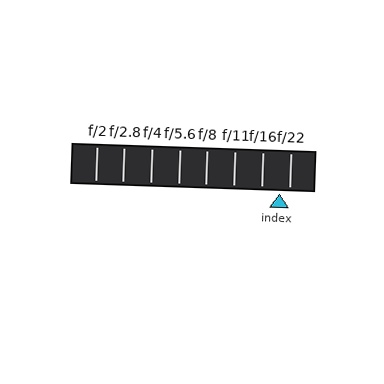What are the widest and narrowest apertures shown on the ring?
The widest aperture shown is f/2 and the narrowest is f/22.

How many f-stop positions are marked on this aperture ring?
There are 8 f-stop positions marked.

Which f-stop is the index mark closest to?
The index mark is closest to f/22.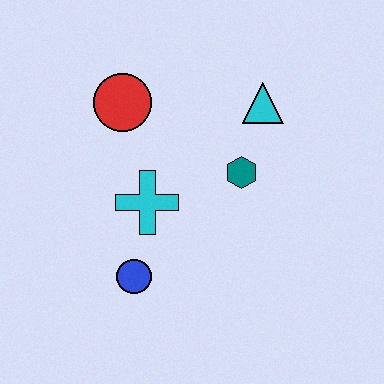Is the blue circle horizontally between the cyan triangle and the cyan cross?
No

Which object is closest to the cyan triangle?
The teal hexagon is closest to the cyan triangle.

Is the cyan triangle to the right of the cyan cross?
Yes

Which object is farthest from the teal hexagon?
The blue circle is farthest from the teal hexagon.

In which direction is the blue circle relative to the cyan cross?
The blue circle is below the cyan cross.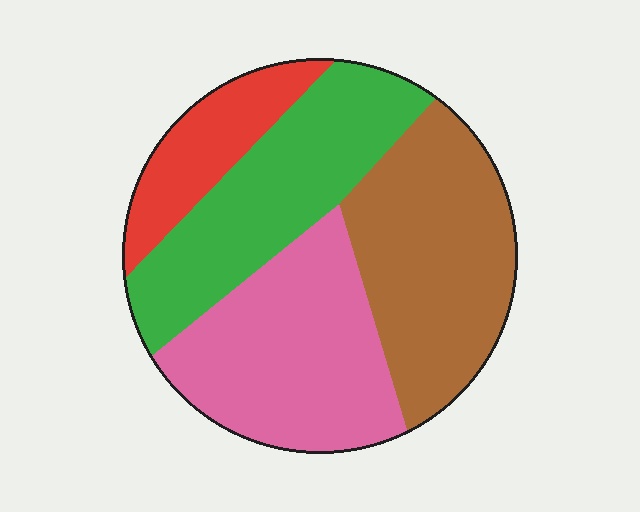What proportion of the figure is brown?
Brown covers 31% of the figure.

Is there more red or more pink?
Pink.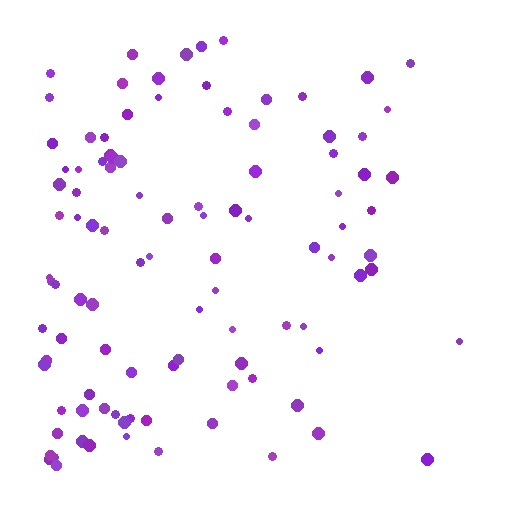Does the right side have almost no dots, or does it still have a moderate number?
Still a moderate number, just noticeably fewer than the left.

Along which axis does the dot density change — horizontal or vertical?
Horizontal.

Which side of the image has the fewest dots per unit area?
The right.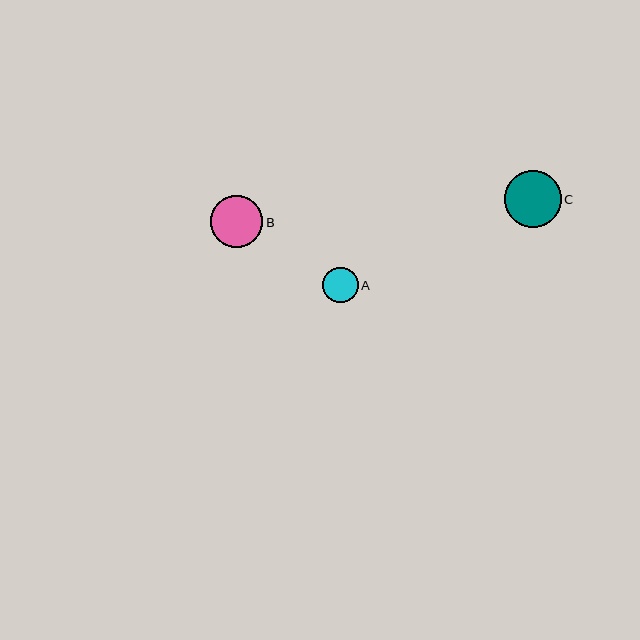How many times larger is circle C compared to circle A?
Circle C is approximately 1.6 times the size of circle A.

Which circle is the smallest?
Circle A is the smallest with a size of approximately 35 pixels.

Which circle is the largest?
Circle C is the largest with a size of approximately 57 pixels.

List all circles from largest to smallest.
From largest to smallest: C, B, A.